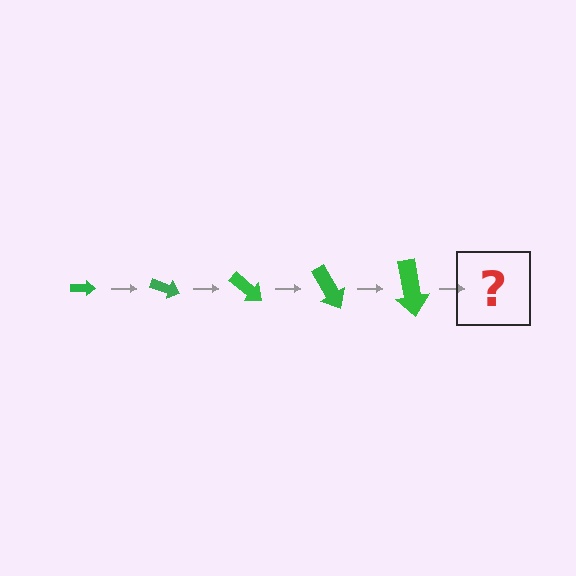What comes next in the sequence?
The next element should be an arrow, larger than the previous one and rotated 100 degrees from the start.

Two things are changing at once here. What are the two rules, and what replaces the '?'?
The two rules are that the arrow grows larger each step and it rotates 20 degrees each step. The '?' should be an arrow, larger than the previous one and rotated 100 degrees from the start.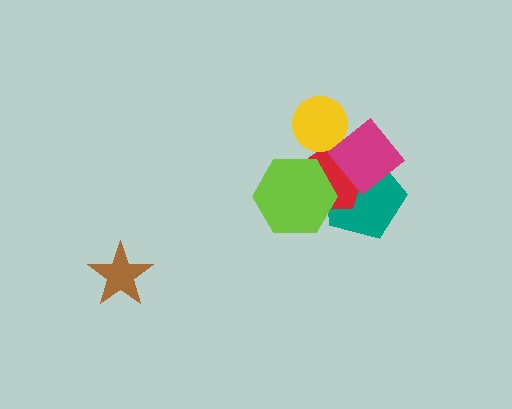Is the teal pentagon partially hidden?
Yes, it is partially covered by another shape.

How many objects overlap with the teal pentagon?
3 objects overlap with the teal pentagon.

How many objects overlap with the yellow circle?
2 objects overlap with the yellow circle.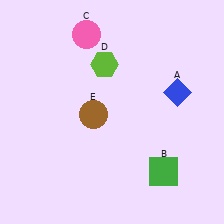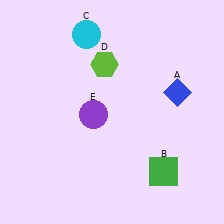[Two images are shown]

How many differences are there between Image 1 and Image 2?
There are 2 differences between the two images.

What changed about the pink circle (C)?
In Image 1, C is pink. In Image 2, it changed to cyan.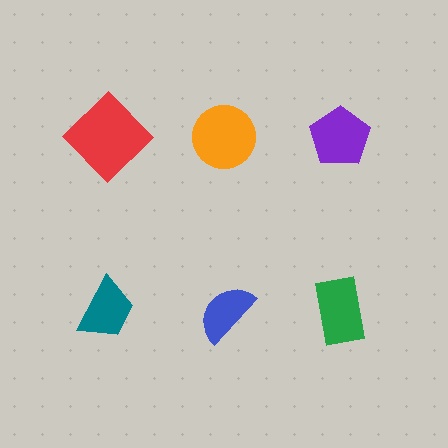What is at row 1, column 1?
A red diamond.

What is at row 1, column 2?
An orange circle.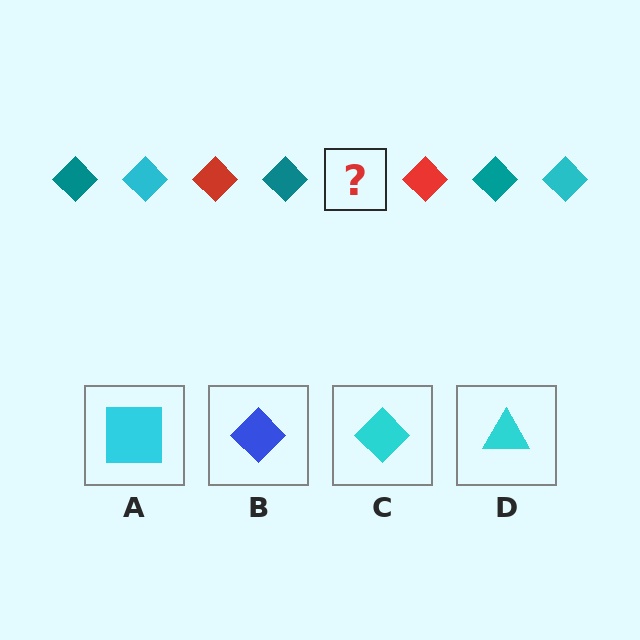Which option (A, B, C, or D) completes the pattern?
C.